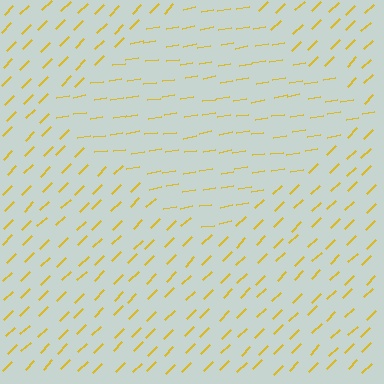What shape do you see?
I see a diamond.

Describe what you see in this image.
The image is filled with small yellow line segments. A diamond region in the image has lines oriented differently from the surrounding lines, creating a visible texture boundary.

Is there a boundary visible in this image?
Yes, there is a texture boundary formed by a change in line orientation.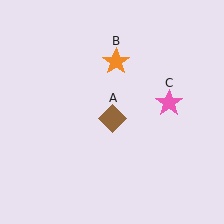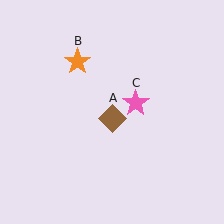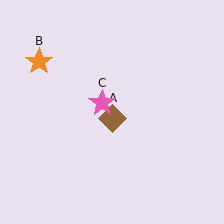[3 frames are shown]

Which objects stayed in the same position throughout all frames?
Brown diamond (object A) remained stationary.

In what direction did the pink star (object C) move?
The pink star (object C) moved left.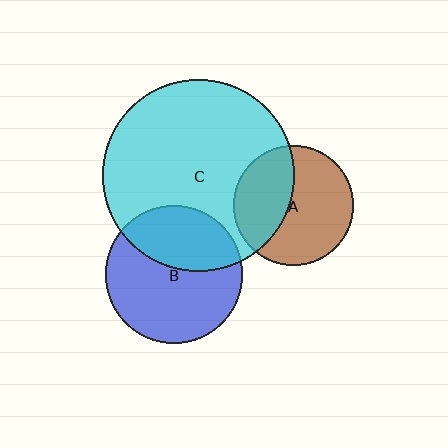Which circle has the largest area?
Circle C (cyan).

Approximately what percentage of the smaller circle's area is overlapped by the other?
Approximately 40%.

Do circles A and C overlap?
Yes.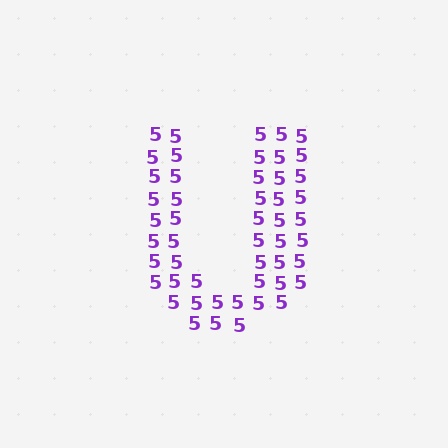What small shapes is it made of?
It is made of small digit 5's.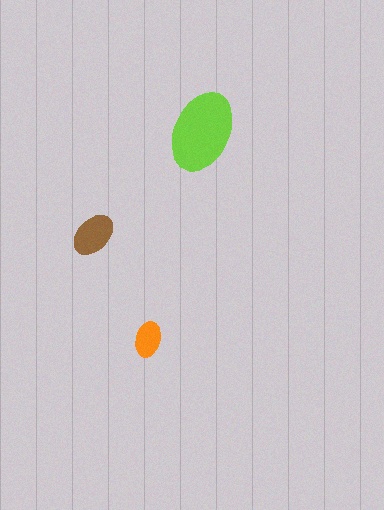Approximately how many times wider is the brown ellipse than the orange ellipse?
About 1.5 times wider.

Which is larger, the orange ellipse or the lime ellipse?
The lime one.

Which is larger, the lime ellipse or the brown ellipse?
The lime one.